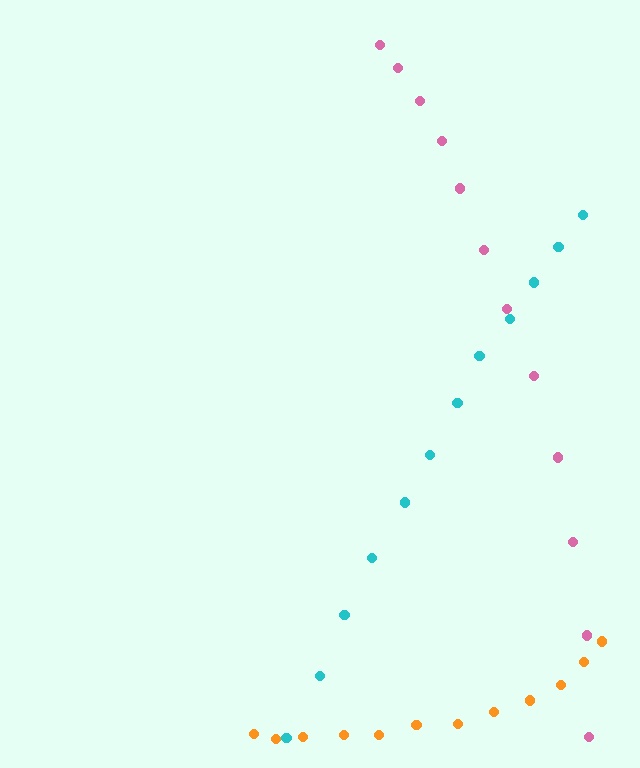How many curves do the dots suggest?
There are 3 distinct paths.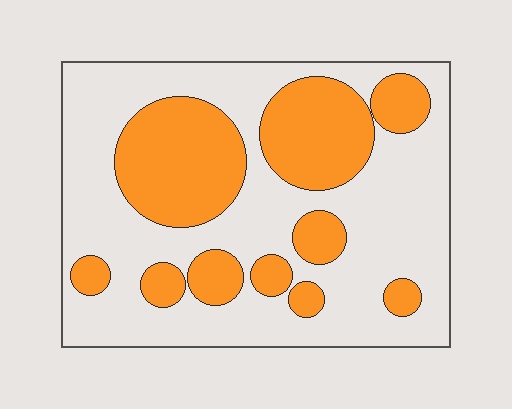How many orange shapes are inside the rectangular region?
10.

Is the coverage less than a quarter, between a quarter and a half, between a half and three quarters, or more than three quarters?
Between a quarter and a half.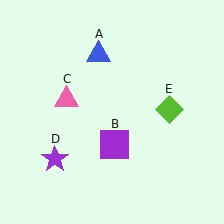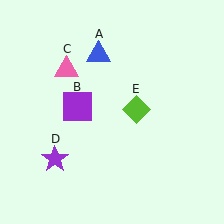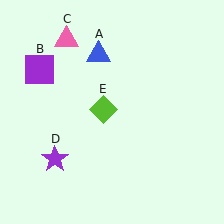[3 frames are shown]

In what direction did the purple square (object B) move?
The purple square (object B) moved up and to the left.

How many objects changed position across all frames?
3 objects changed position: purple square (object B), pink triangle (object C), lime diamond (object E).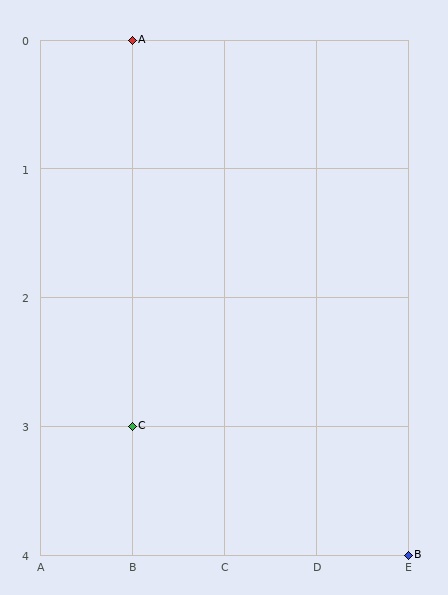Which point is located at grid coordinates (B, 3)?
Point C is at (B, 3).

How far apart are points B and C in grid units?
Points B and C are 3 columns and 1 row apart (about 3.2 grid units diagonally).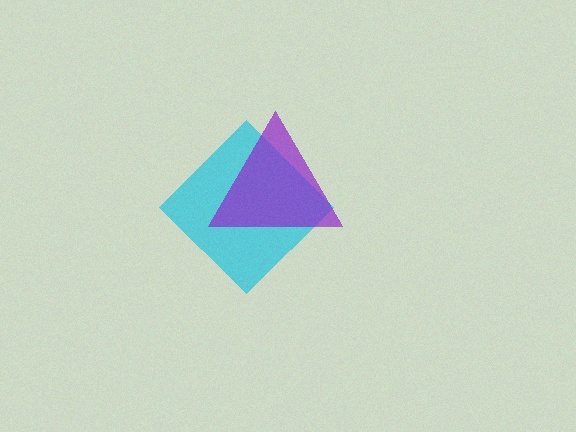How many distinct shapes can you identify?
There are 2 distinct shapes: a cyan diamond, a purple triangle.